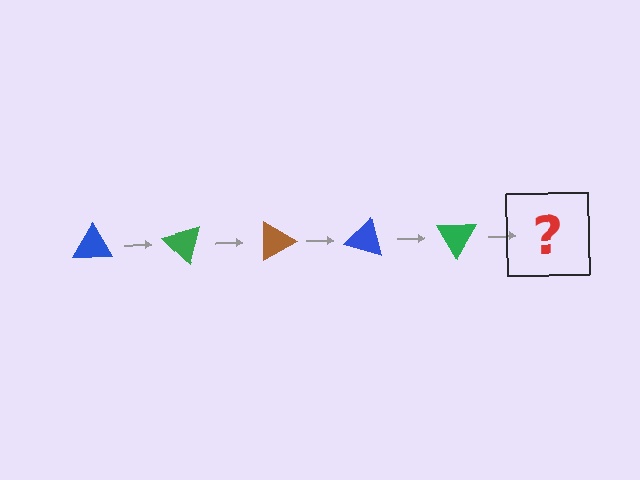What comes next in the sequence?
The next element should be a brown triangle, rotated 225 degrees from the start.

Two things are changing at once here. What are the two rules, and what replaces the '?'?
The two rules are that it rotates 45 degrees each step and the color cycles through blue, green, and brown. The '?' should be a brown triangle, rotated 225 degrees from the start.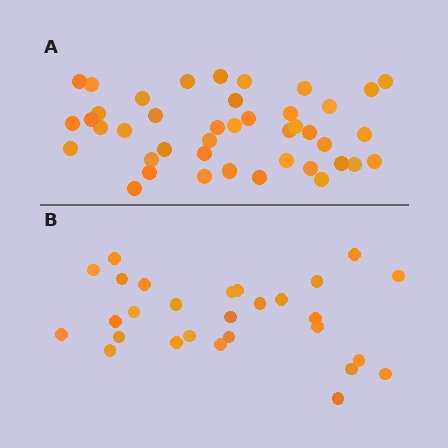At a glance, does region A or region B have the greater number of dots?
Region A (the top region) has more dots.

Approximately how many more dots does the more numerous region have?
Region A has approximately 15 more dots than region B.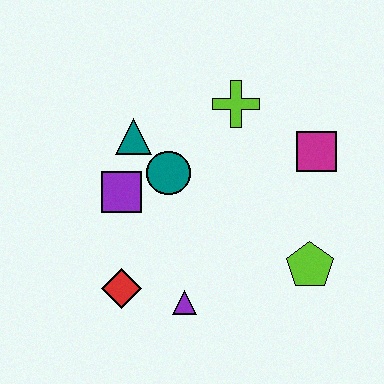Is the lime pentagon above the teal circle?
No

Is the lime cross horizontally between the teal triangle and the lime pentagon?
Yes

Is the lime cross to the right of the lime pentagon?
No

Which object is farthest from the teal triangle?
The lime pentagon is farthest from the teal triangle.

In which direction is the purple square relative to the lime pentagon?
The purple square is to the left of the lime pentagon.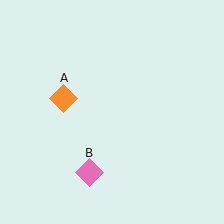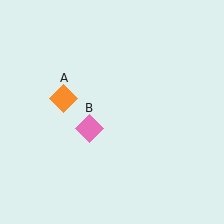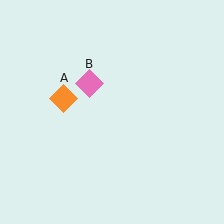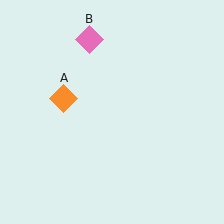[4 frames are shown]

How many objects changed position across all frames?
1 object changed position: pink diamond (object B).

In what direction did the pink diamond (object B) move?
The pink diamond (object B) moved up.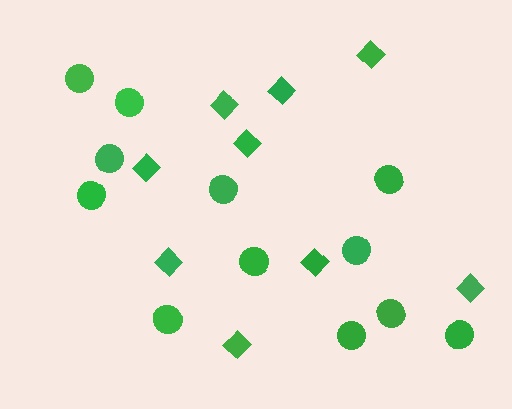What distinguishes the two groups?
There are 2 groups: one group of diamonds (9) and one group of circles (12).